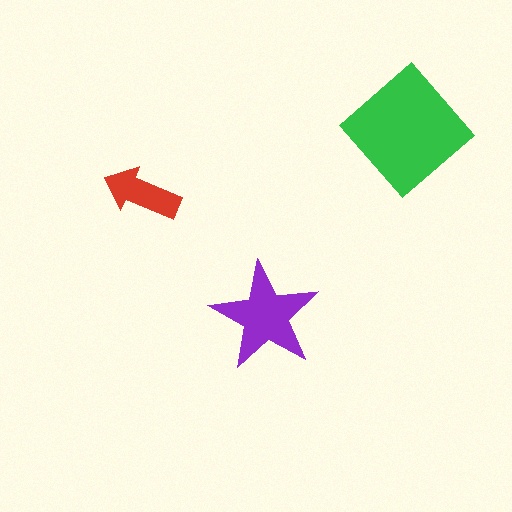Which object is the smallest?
The red arrow.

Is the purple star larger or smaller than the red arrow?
Larger.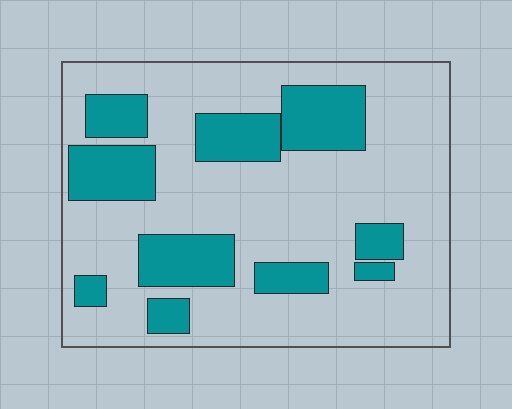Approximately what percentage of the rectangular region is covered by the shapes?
Approximately 25%.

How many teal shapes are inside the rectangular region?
10.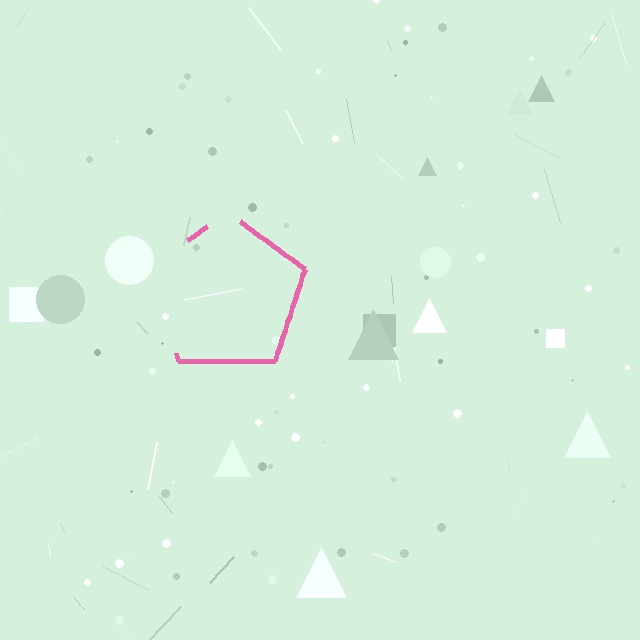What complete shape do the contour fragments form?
The contour fragments form a pentagon.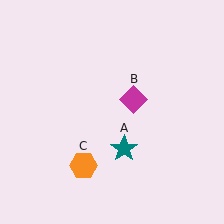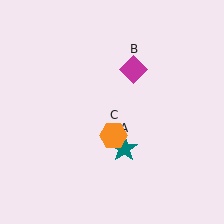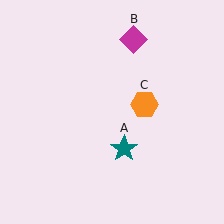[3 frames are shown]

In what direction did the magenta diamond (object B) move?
The magenta diamond (object B) moved up.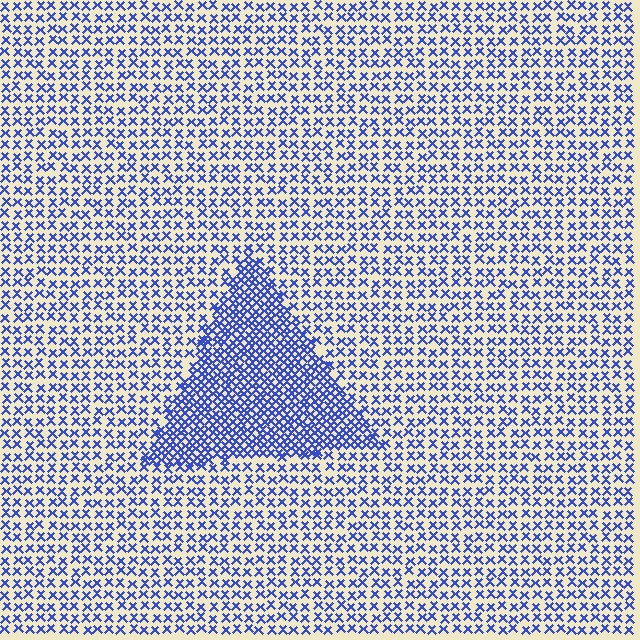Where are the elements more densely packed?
The elements are more densely packed inside the triangle boundary.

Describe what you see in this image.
The image contains small blue elements arranged at two different densities. A triangle-shaped region is visible where the elements are more densely packed than the surrounding area.